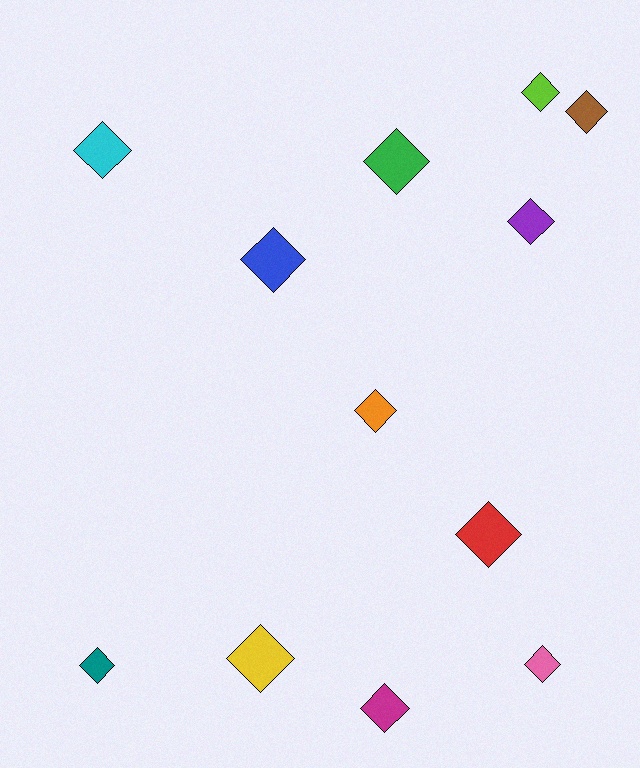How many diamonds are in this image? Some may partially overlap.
There are 12 diamonds.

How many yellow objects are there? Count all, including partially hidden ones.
There is 1 yellow object.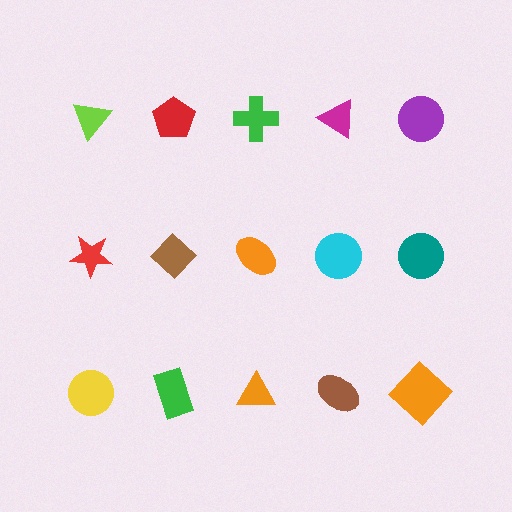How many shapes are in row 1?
5 shapes.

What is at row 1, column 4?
A magenta triangle.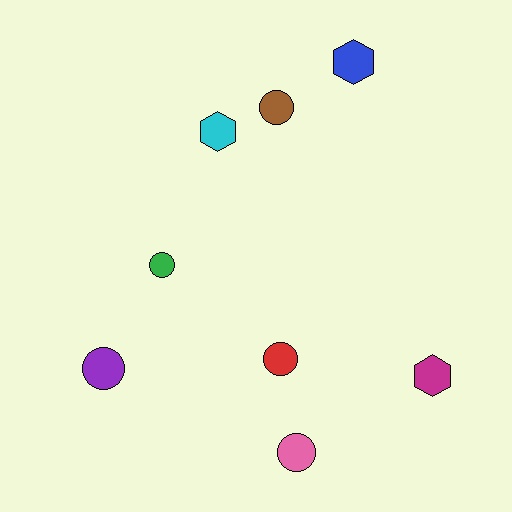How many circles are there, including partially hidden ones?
There are 5 circles.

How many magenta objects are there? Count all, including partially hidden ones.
There is 1 magenta object.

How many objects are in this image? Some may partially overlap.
There are 8 objects.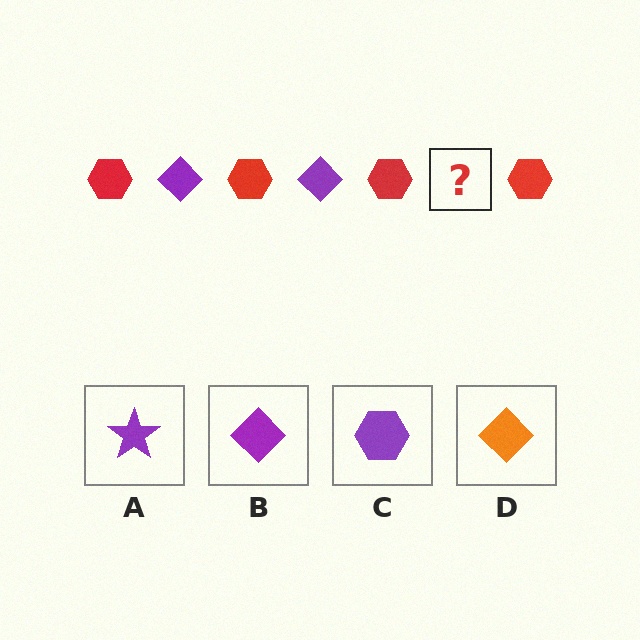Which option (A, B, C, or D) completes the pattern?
B.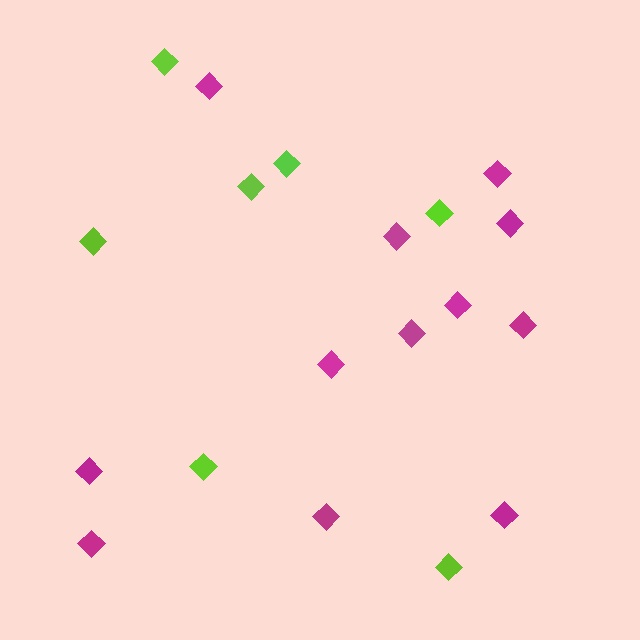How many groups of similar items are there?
There are 2 groups: one group of magenta diamonds (12) and one group of lime diamonds (7).